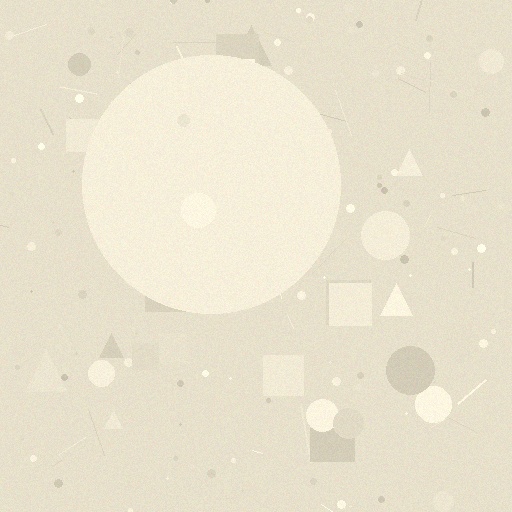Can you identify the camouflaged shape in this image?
The camouflaged shape is a circle.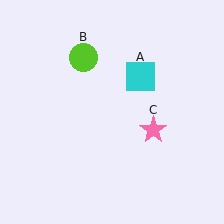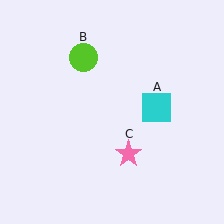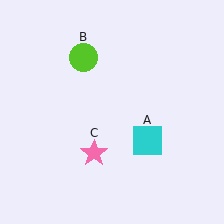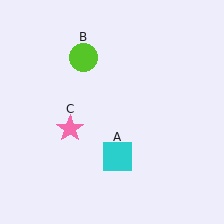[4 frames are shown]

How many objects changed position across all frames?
2 objects changed position: cyan square (object A), pink star (object C).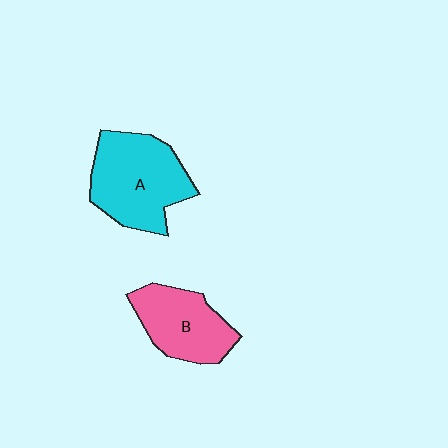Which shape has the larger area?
Shape A (cyan).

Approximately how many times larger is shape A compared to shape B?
Approximately 1.3 times.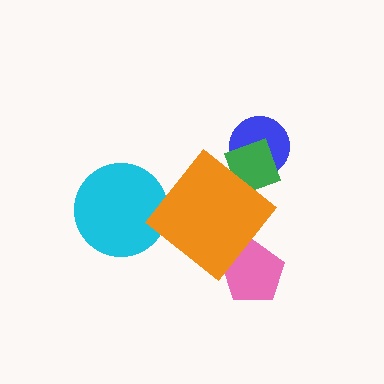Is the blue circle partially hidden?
Yes, it is partially covered by another shape.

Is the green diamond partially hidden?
Yes, it is partially covered by another shape.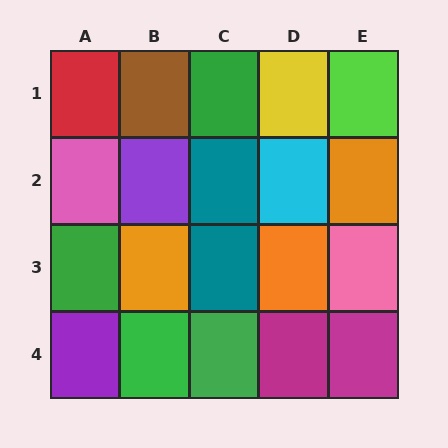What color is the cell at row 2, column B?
Purple.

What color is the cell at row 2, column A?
Pink.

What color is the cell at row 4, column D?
Magenta.